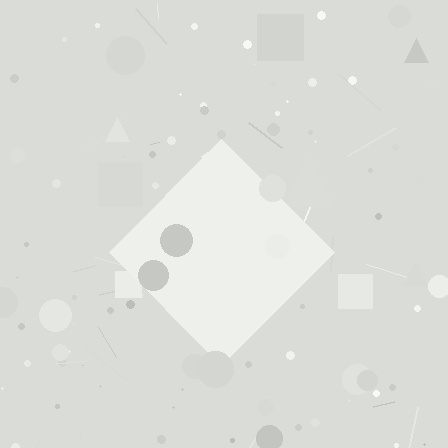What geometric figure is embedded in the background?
A diamond is embedded in the background.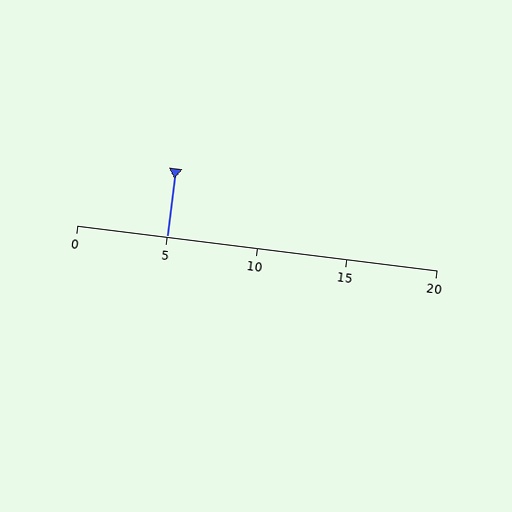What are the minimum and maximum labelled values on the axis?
The axis runs from 0 to 20.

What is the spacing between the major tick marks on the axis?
The major ticks are spaced 5 apart.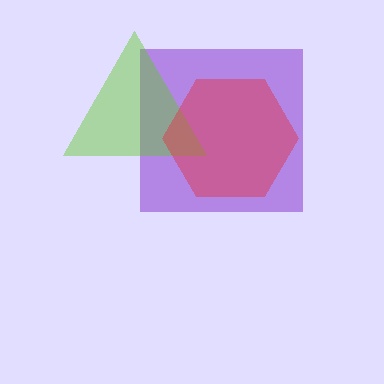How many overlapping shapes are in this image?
There are 3 overlapping shapes in the image.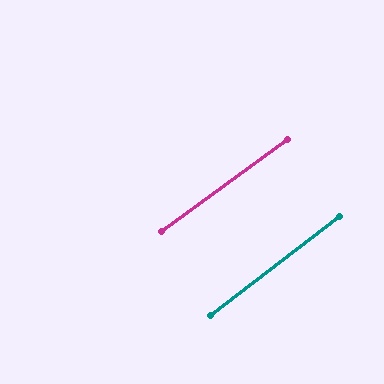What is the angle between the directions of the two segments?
Approximately 1 degree.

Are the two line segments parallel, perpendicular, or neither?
Parallel — their directions differ by only 1.2°.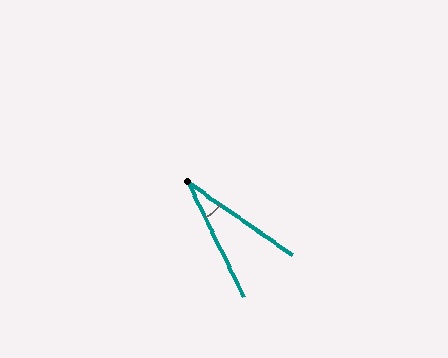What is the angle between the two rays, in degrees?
Approximately 29 degrees.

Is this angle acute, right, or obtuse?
It is acute.